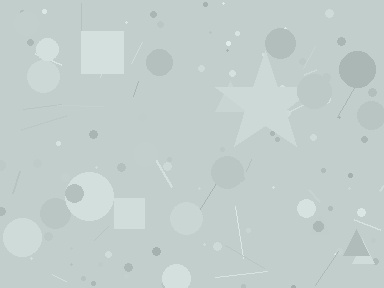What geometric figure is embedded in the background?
A star is embedded in the background.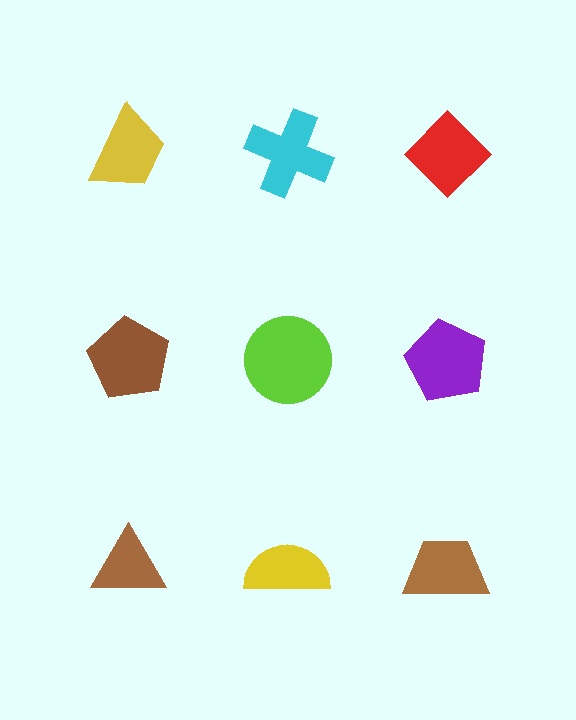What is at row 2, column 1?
A brown pentagon.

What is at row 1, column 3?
A red diamond.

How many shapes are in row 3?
3 shapes.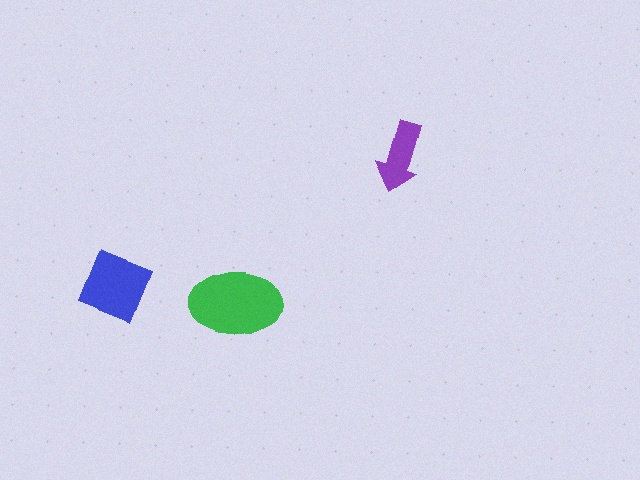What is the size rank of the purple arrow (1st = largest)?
3rd.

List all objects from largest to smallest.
The green ellipse, the blue diamond, the purple arrow.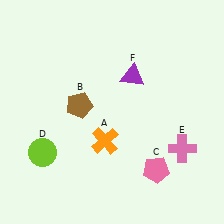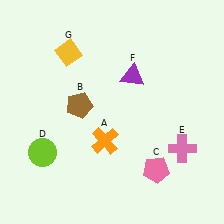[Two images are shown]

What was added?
A yellow diamond (G) was added in Image 2.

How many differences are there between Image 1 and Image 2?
There is 1 difference between the two images.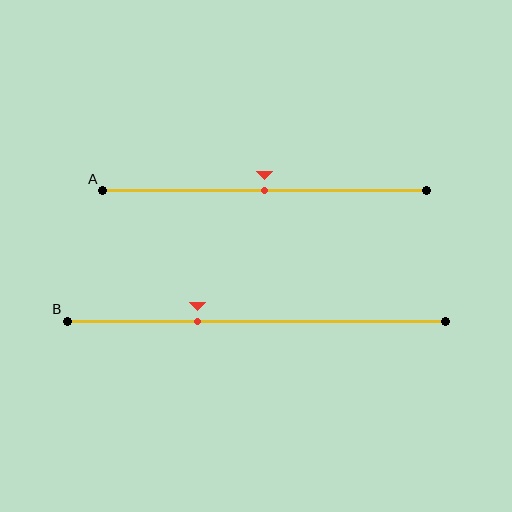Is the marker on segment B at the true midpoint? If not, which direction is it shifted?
No, the marker on segment B is shifted to the left by about 16% of the segment length.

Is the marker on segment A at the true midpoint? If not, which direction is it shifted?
Yes, the marker on segment A is at the true midpoint.